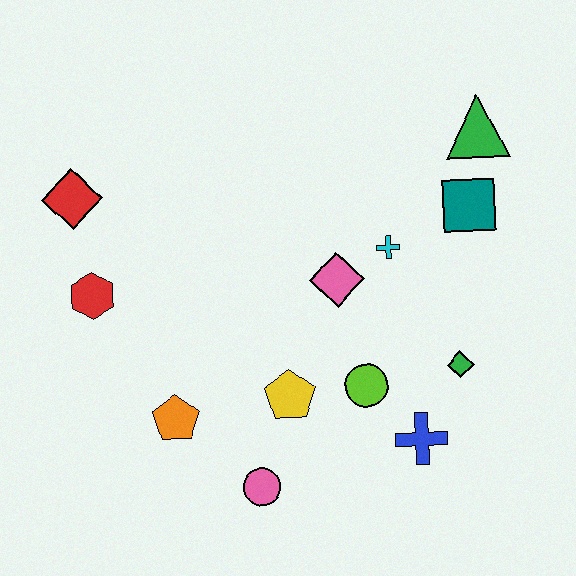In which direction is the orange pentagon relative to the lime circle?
The orange pentagon is to the left of the lime circle.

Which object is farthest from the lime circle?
The red diamond is farthest from the lime circle.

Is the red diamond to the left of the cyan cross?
Yes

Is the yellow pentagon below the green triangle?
Yes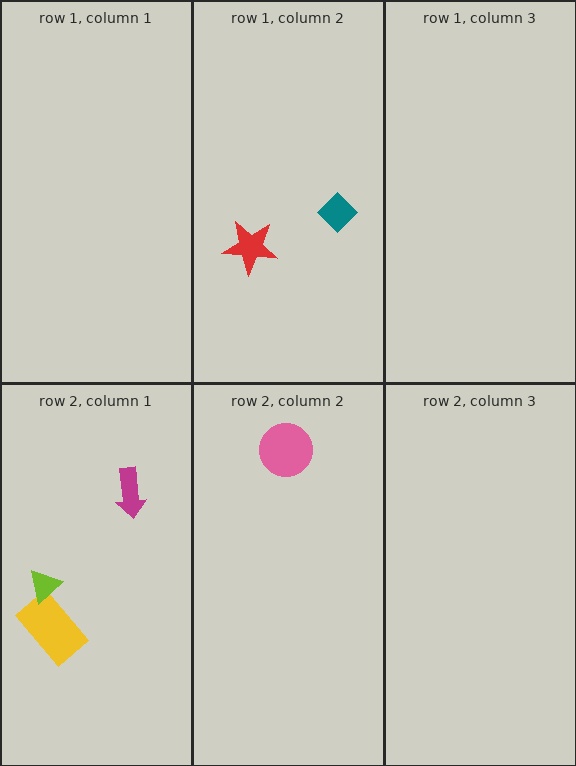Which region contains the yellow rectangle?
The row 2, column 1 region.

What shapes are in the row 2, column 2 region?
The pink circle.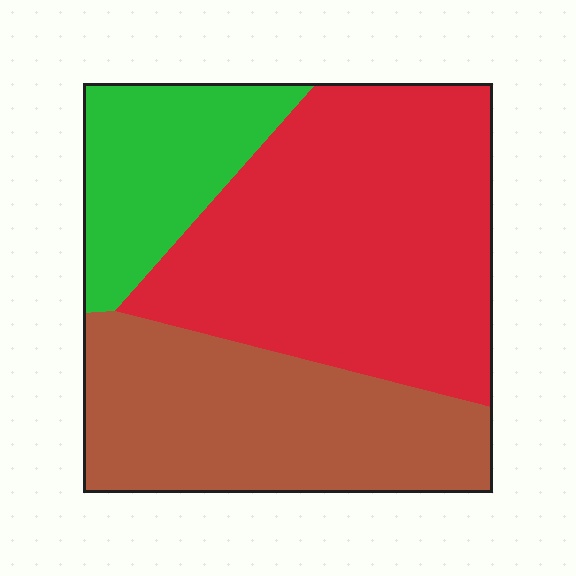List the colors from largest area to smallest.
From largest to smallest: red, brown, green.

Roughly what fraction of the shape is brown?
Brown covers roughly 35% of the shape.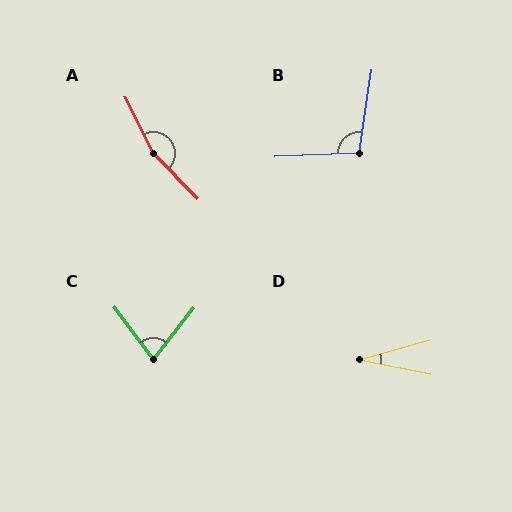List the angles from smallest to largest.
D (26°), C (75°), B (101°), A (163°).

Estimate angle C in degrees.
Approximately 75 degrees.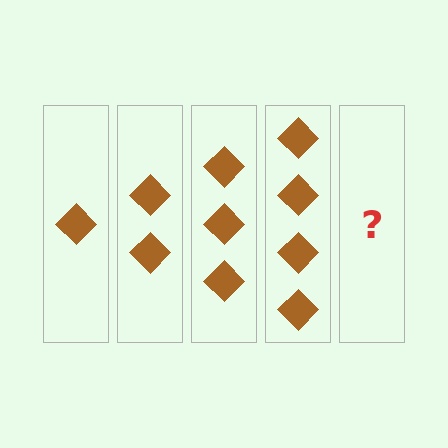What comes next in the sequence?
The next element should be 5 diamonds.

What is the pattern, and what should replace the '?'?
The pattern is that each step adds one more diamond. The '?' should be 5 diamonds.